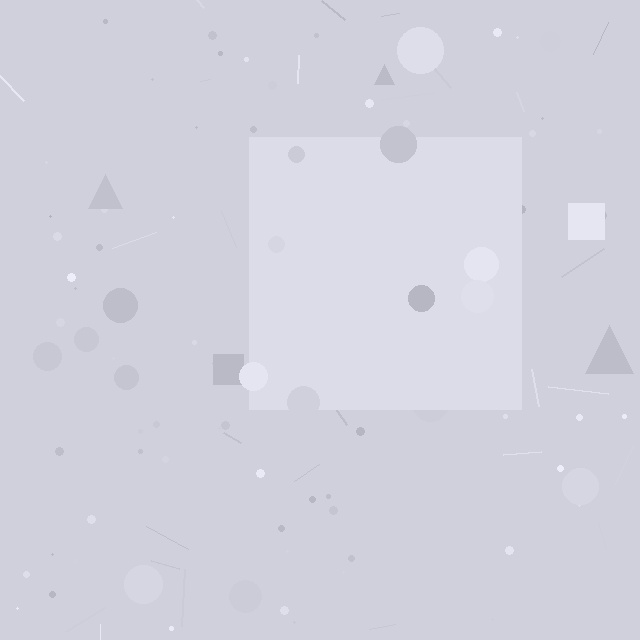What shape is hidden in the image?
A square is hidden in the image.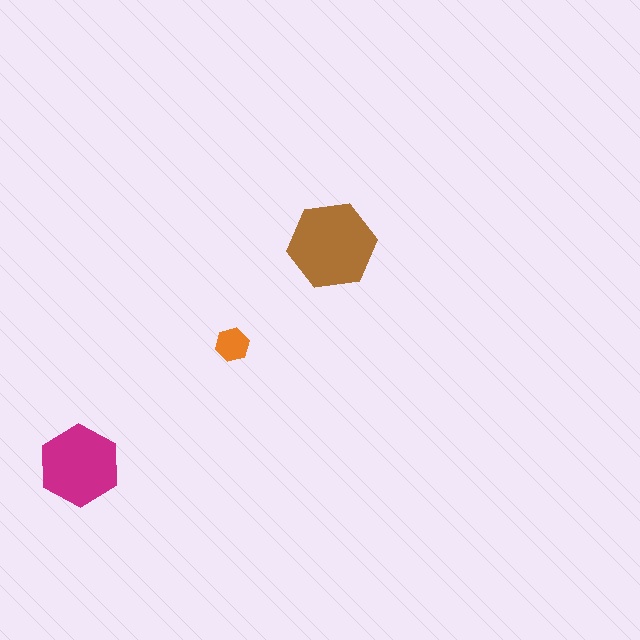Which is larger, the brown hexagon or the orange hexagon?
The brown one.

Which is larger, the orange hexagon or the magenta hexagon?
The magenta one.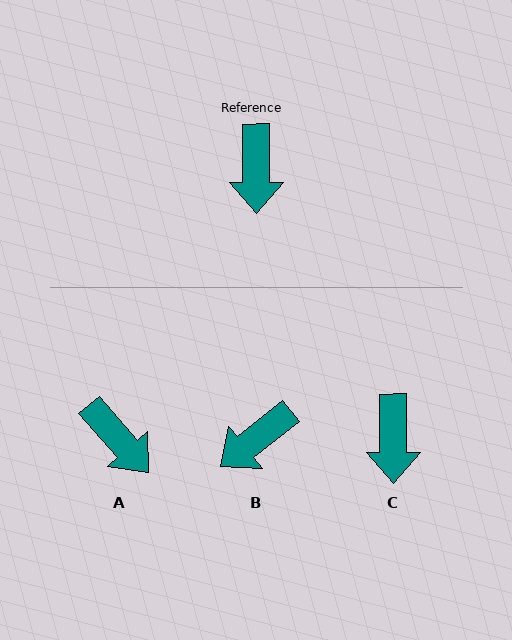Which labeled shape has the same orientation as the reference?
C.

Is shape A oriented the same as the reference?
No, it is off by about 41 degrees.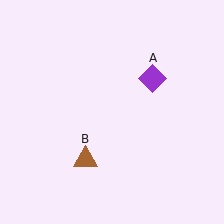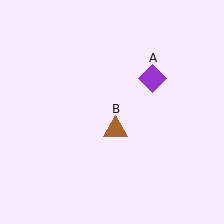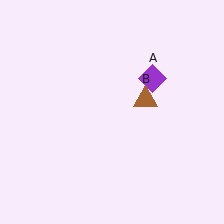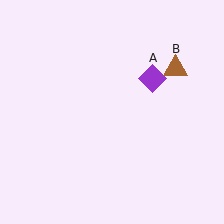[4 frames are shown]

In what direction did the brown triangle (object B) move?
The brown triangle (object B) moved up and to the right.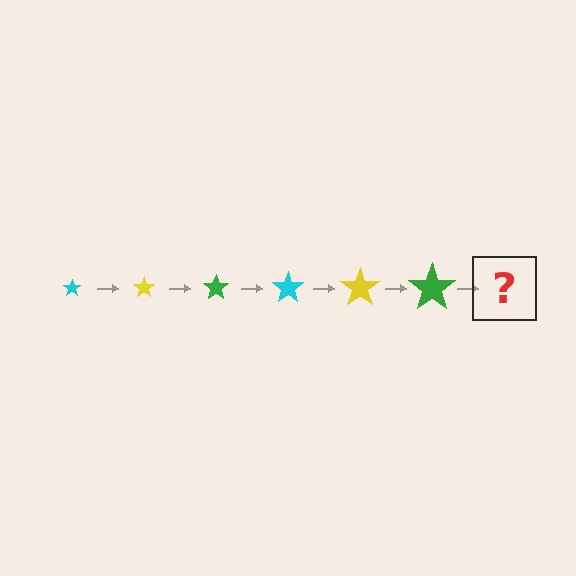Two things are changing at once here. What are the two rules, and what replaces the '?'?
The two rules are that the star grows larger each step and the color cycles through cyan, yellow, and green. The '?' should be a cyan star, larger than the previous one.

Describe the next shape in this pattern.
It should be a cyan star, larger than the previous one.